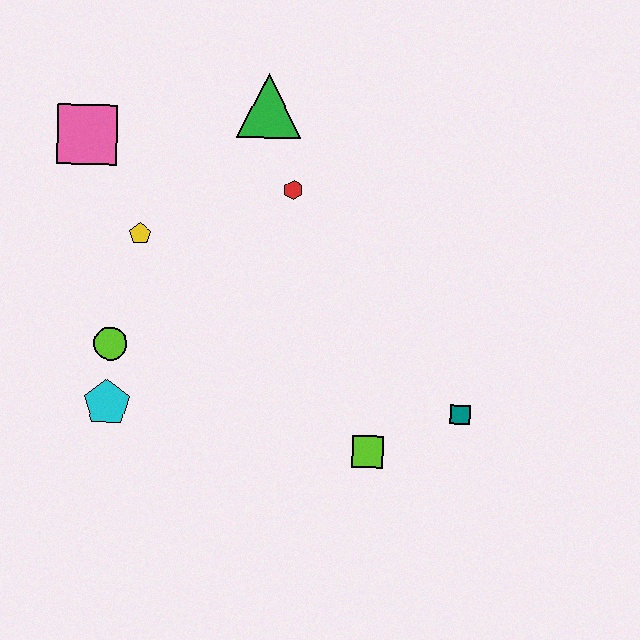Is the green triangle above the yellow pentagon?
Yes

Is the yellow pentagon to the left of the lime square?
Yes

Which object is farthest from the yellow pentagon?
The teal square is farthest from the yellow pentagon.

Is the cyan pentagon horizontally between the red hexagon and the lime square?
No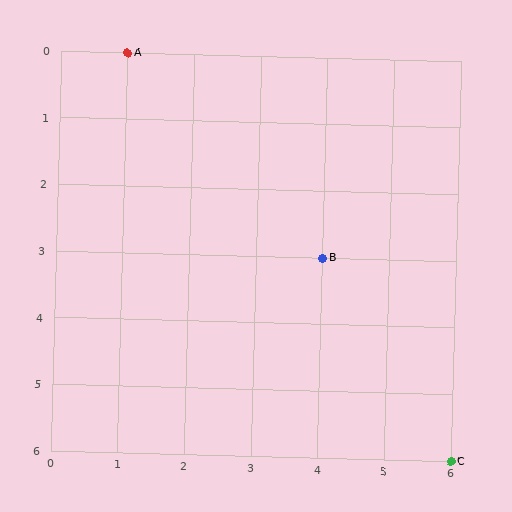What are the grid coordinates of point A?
Point A is at grid coordinates (1, 0).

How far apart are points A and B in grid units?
Points A and B are 3 columns and 3 rows apart (about 4.2 grid units diagonally).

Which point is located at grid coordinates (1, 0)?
Point A is at (1, 0).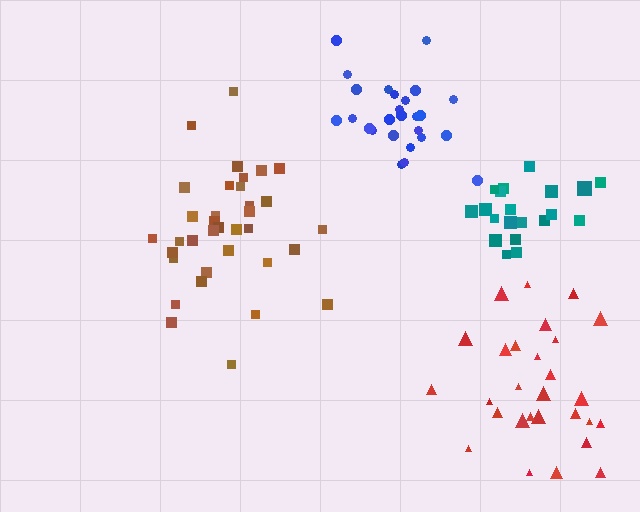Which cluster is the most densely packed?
Blue.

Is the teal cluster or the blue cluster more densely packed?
Blue.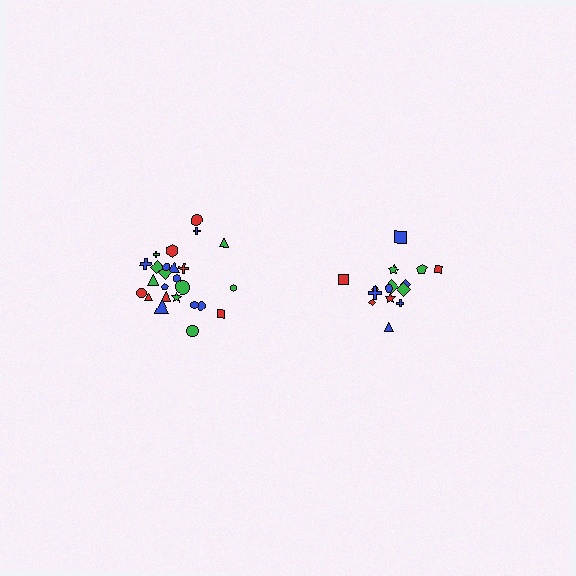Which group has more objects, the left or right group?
The left group.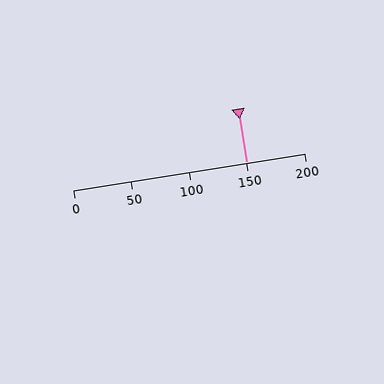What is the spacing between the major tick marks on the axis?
The major ticks are spaced 50 apart.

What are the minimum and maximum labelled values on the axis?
The axis runs from 0 to 200.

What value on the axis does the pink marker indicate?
The marker indicates approximately 150.